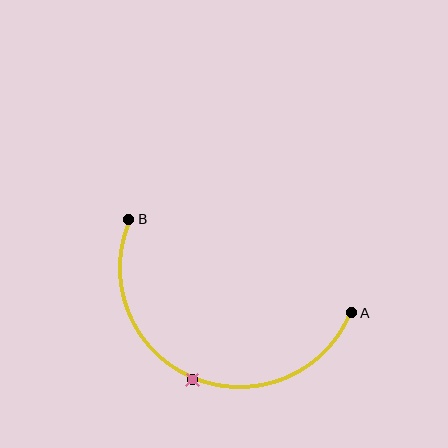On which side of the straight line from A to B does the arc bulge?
The arc bulges below the straight line connecting A and B.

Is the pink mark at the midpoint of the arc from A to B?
Yes. The pink mark lies on the arc at equal arc-length from both A and B — it is the arc midpoint.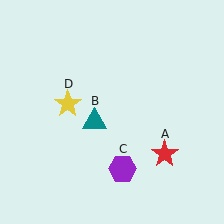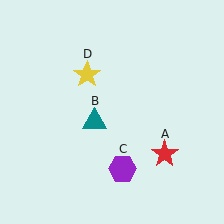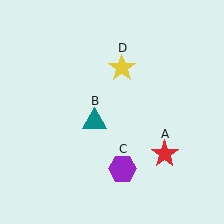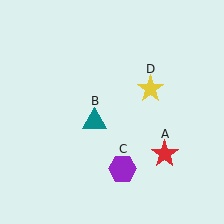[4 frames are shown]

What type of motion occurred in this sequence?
The yellow star (object D) rotated clockwise around the center of the scene.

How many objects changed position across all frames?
1 object changed position: yellow star (object D).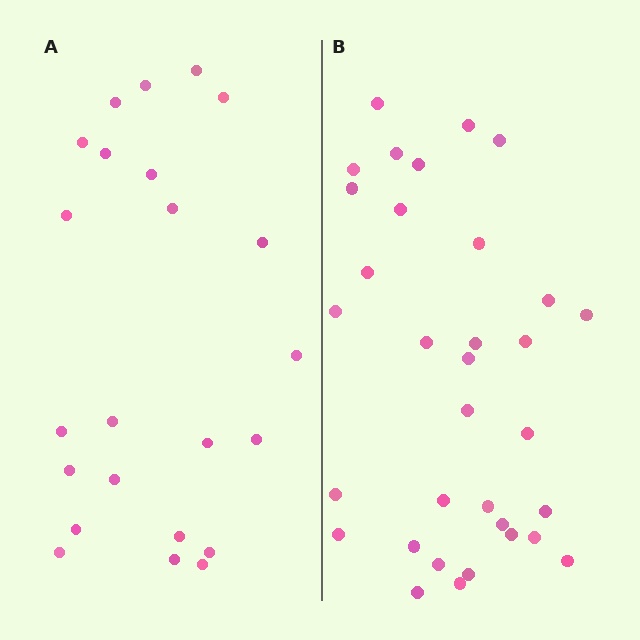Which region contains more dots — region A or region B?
Region B (the right region) has more dots.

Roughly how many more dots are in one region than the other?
Region B has roughly 10 or so more dots than region A.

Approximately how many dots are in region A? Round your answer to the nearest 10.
About 20 dots. (The exact count is 23, which rounds to 20.)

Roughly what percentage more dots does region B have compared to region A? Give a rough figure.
About 45% more.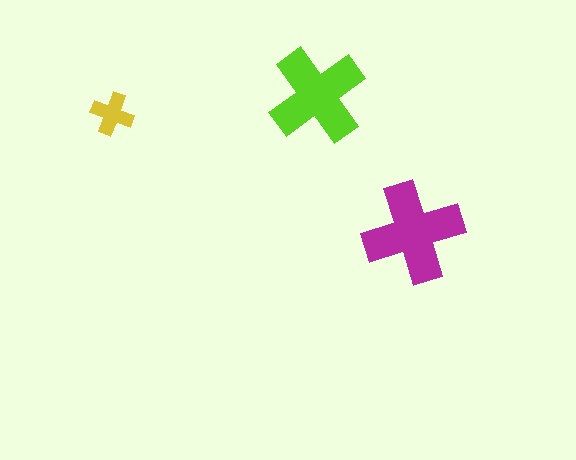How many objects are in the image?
There are 3 objects in the image.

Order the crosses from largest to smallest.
the magenta one, the lime one, the yellow one.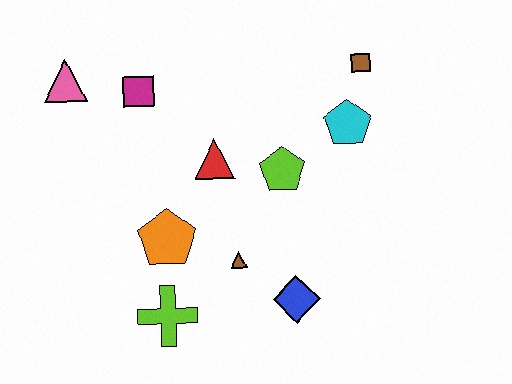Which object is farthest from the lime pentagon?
The pink triangle is farthest from the lime pentagon.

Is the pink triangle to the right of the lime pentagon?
No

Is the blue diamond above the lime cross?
Yes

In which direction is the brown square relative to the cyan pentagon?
The brown square is above the cyan pentagon.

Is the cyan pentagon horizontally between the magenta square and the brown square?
Yes